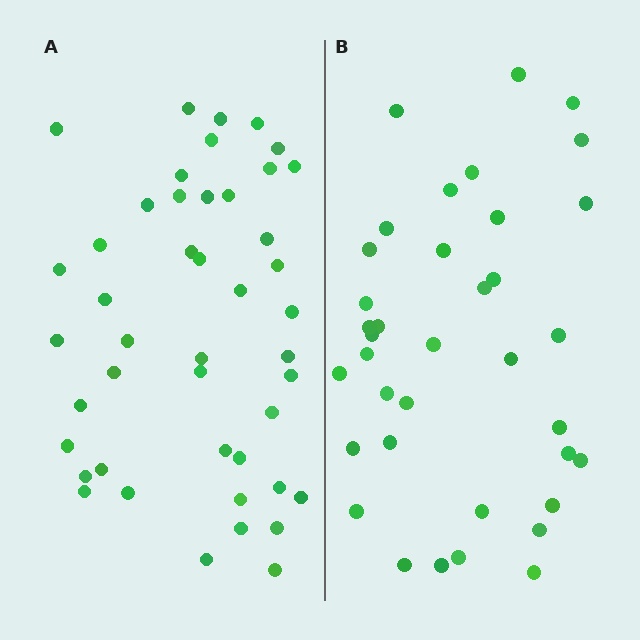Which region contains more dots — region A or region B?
Region A (the left region) has more dots.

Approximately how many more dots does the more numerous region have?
Region A has roughly 8 or so more dots than region B.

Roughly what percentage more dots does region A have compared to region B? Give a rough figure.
About 20% more.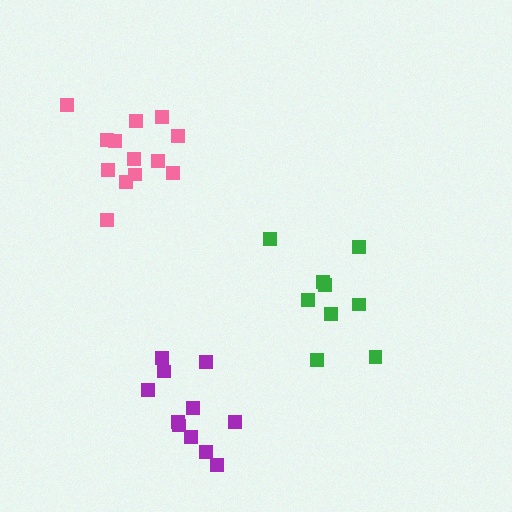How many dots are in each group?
Group 1: 9 dots, Group 2: 13 dots, Group 3: 11 dots (33 total).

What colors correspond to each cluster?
The clusters are colored: green, pink, purple.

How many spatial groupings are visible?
There are 3 spatial groupings.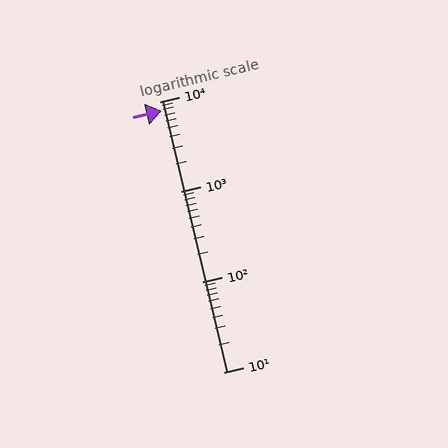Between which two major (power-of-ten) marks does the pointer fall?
The pointer is between 1000 and 10000.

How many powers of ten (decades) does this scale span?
The scale spans 3 decades, from 10 to 10000.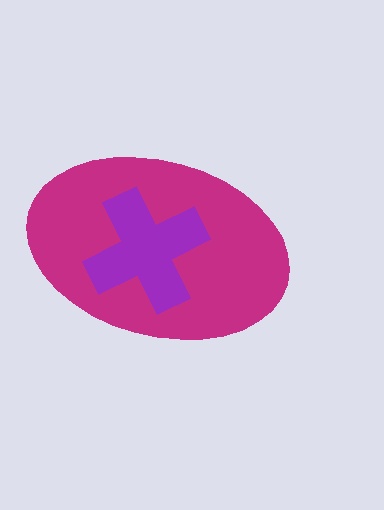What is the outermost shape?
The magenta ellipse.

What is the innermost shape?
The purple cross.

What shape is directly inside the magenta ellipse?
The purple cross.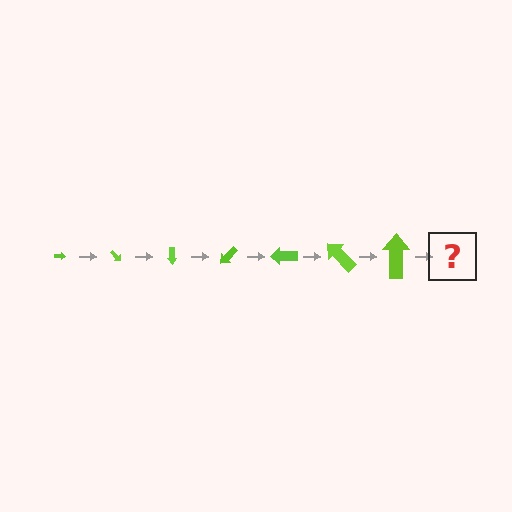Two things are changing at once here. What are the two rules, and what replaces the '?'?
The two rules are that the arrow grows larger each step and it rotates 45 degrees each step. The '?' should be an arrow, larger than the previous one and rotated 315 degrees from the start.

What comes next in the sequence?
The next element should be an arrow, larger than the previous one and rotated 315 degrees from the start.